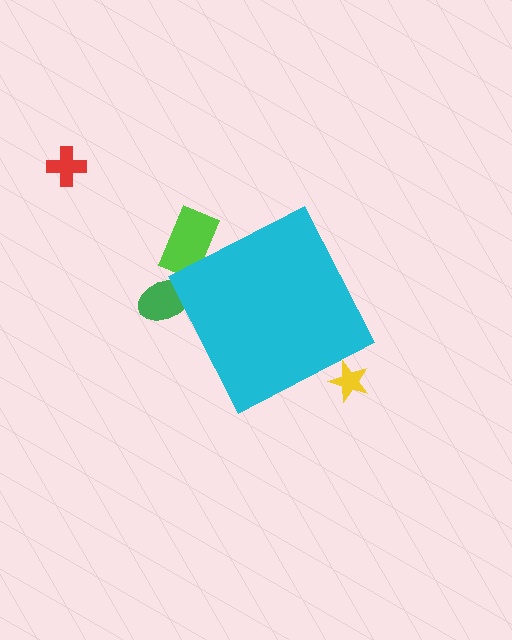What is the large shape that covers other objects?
A cyan diamond.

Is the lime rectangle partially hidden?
Yes, the lime rectangle is partially hidden behind the cyan diamond.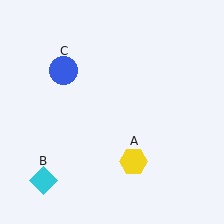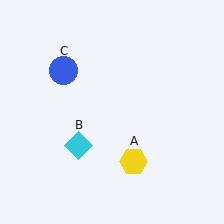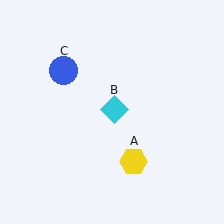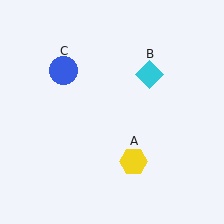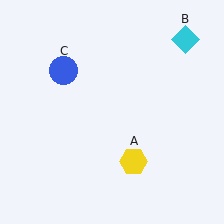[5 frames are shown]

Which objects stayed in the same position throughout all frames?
Yellow hexagon (object A) and blue circle (object C) remained stationary.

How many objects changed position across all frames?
1 object changed position: cyan diamond (object B).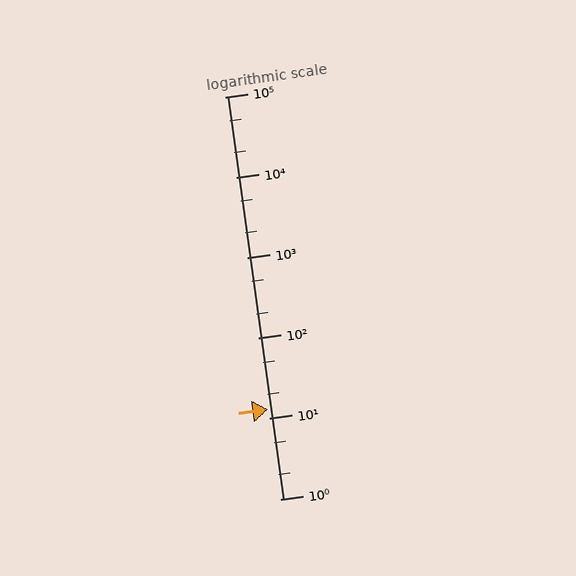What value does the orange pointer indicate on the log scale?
The pointer indicates approximately 13.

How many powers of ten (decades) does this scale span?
The scale spans 5 decades, from 1 to 100000.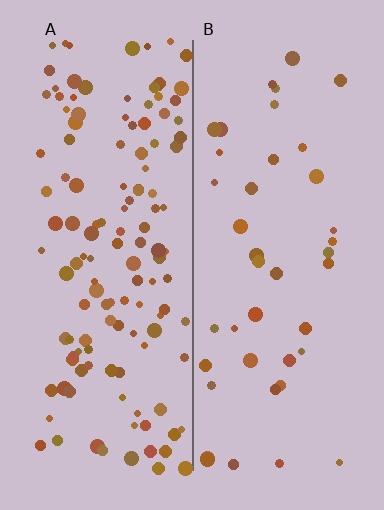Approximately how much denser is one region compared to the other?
Approximately 3.1× — region A over region B.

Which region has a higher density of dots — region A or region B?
A (the left).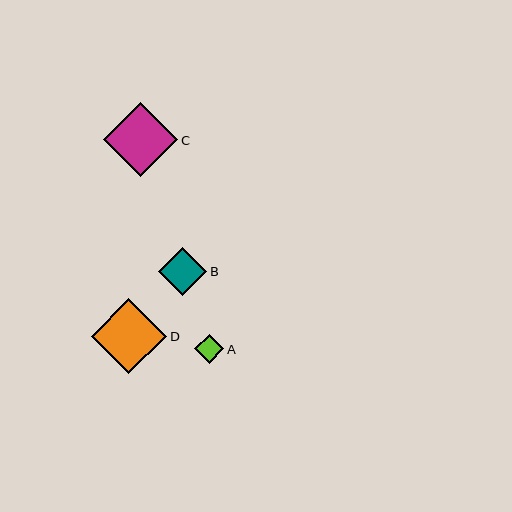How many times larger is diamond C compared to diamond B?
Diamond C is approximately 1.5 times the size of diamond B.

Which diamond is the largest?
Diamond D is the largest with a size of approximately 75 pixels.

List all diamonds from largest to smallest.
From largest to smallest: D, C, B, A.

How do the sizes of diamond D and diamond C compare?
Diamond D and diamond C are approximately the same size.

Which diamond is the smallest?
Diamond A is the smallest with a size of approximately 29 pixels.